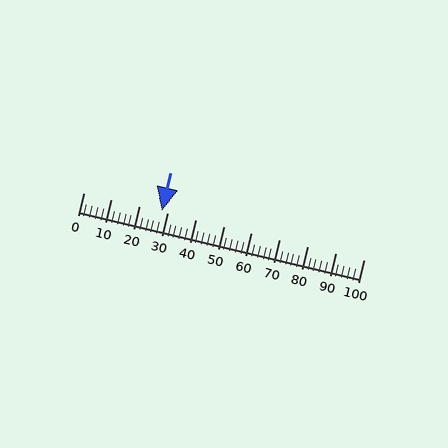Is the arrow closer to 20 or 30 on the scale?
The arrow is closer to 30.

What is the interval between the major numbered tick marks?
The major tick marks are spaced 10 units apart.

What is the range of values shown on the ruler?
The ruler shows values from 0 to 100.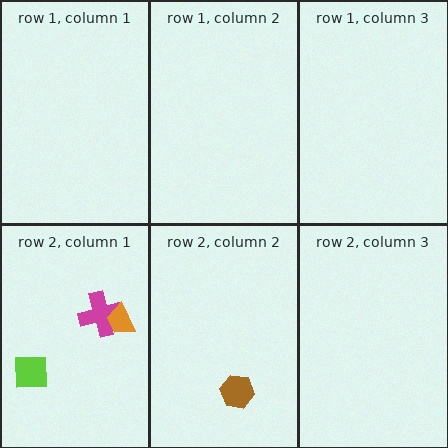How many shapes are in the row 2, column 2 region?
1.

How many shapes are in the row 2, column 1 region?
3.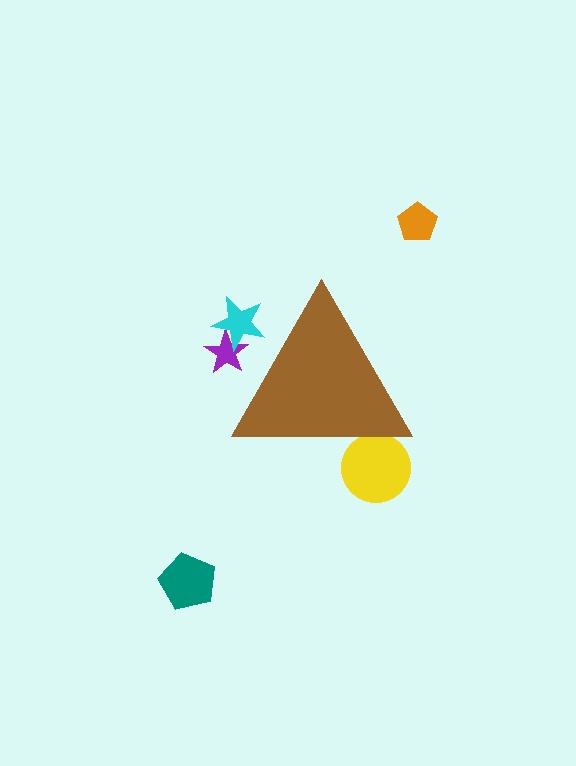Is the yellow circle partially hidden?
Yes, the yellow circle is partially hidden behind the brown triangle.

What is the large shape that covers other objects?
A brown triangle.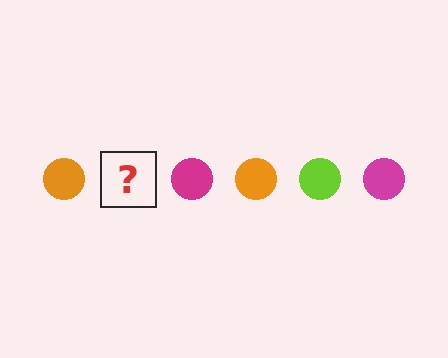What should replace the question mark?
The question mark should be replaced with a lime circle.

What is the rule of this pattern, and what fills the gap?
The rule is that the pattern cycles through orange, lime, magenta circles. The gap should be filled with a lime circle.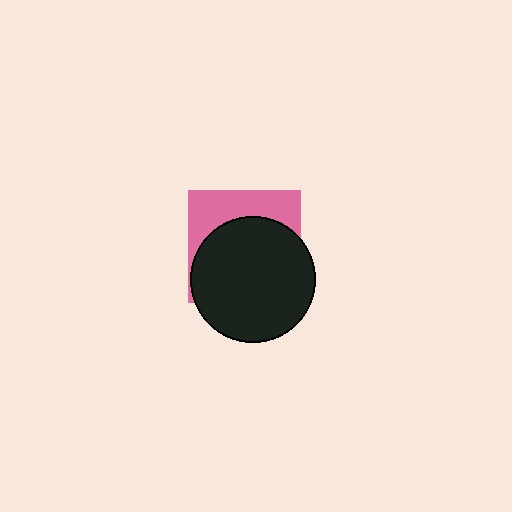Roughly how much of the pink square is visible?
A small part of it is visible (roughly 34%).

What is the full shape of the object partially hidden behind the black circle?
The partially hidden object is a pink square.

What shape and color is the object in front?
The object in front is a black circle.